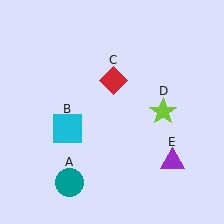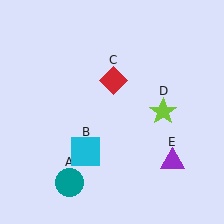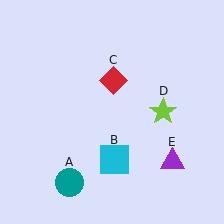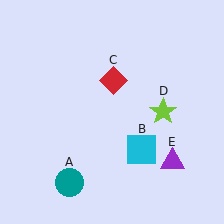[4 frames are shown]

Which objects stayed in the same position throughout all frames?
Teal circle (object A) and red diamond (object C) and lime star (object D) and purple triangle (object E) remained stationary.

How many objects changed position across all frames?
1 object changed position: cyan square (object B).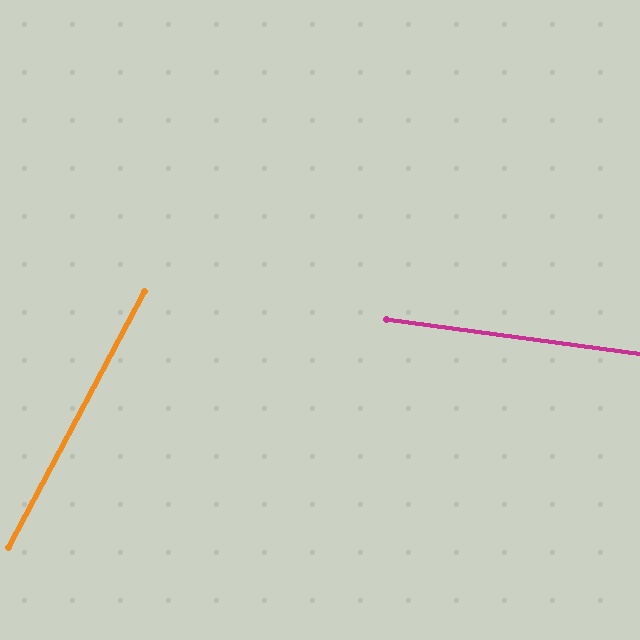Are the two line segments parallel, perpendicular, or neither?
Neither parallel nor perpendicular — they differ by about 70°.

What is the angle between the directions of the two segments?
Approximately 70 degrees.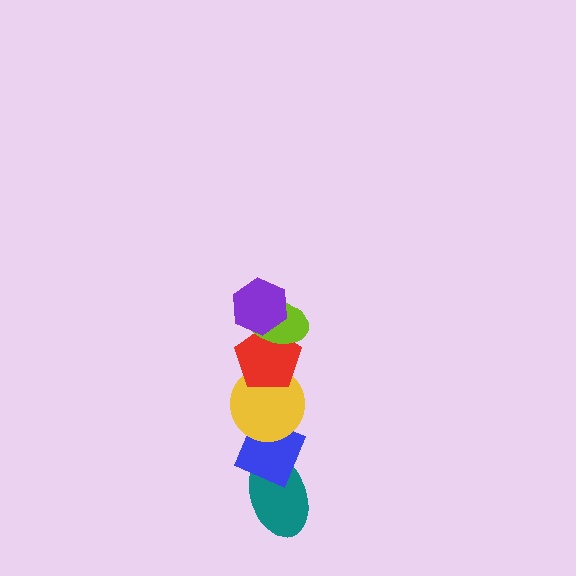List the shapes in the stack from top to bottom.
From top to bottom: the purple hexagon, the lime ellipse, the red pentagon, the yellow circle, the blue diamond, the teal ellipse.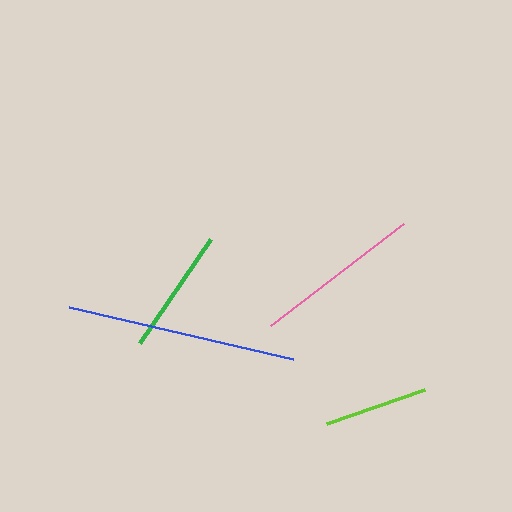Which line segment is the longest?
The blue line is the longest at approximately 231 pixels.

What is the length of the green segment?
The green segment is approximately 125 pixels long.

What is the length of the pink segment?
The pink segment is approximately 167 pixels long.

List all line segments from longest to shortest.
From longest to shortest: blue, pink, green, lime.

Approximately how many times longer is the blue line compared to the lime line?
The blue line is approximately 2.2 times the length of the lime line.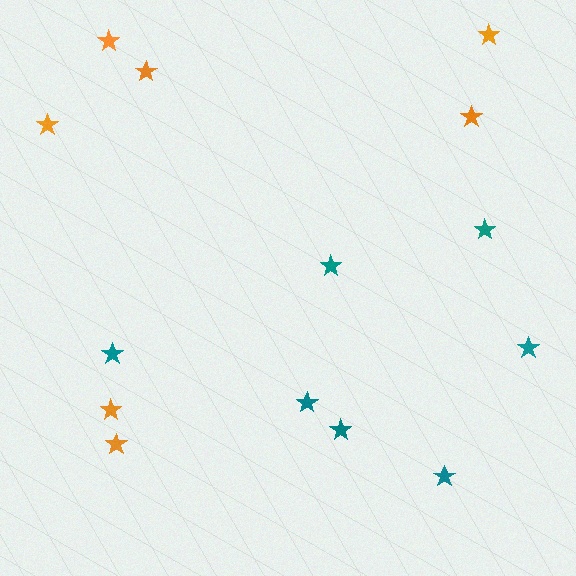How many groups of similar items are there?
There are 2 groups: one group of teal stars (7) and one group of orange stars (7).